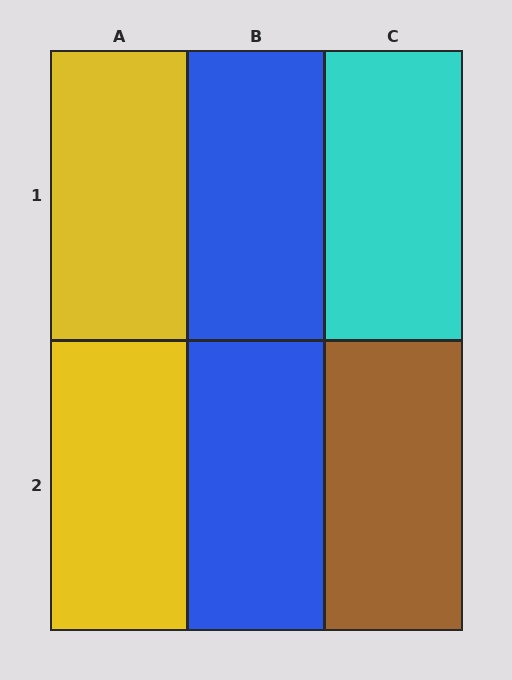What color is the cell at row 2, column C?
Brown.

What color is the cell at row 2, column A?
Yellow.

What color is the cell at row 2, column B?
Blue.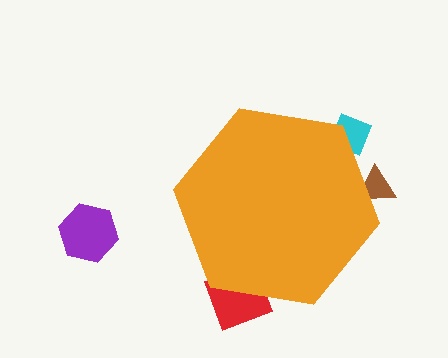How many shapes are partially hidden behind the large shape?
3 shapes are partially hidden.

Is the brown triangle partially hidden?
Yes, the brown triangle is partially hidden behind the orange hexagon.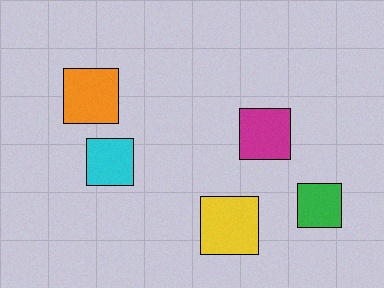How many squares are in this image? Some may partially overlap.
There are 5 squares.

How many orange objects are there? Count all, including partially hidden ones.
There is 1 orange object.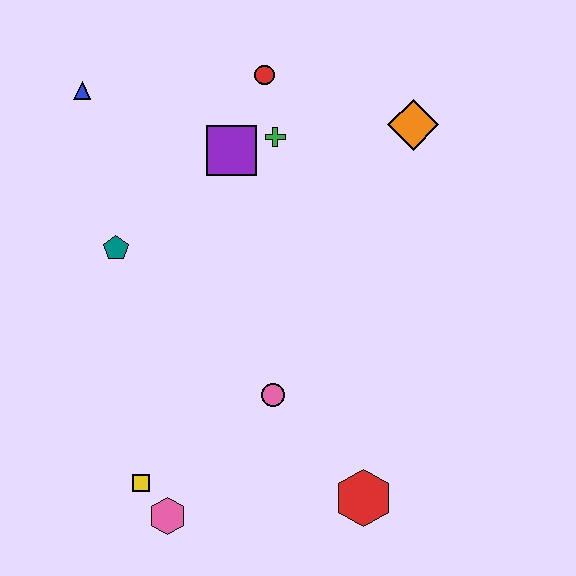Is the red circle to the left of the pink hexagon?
No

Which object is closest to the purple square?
The green cross is closest to the purple square.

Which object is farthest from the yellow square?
The orange diamond is farthest from the yellow square.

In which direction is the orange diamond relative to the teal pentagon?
The orange diamond is to the right of the teal pentagon.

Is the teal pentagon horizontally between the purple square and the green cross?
No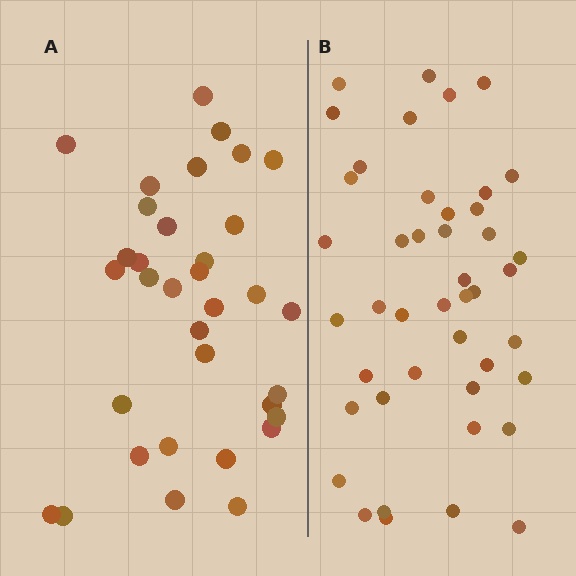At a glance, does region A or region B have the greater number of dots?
Region B (the right region) has more dots.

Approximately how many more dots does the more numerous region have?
Region B has roughly 10 or so more dots than region A.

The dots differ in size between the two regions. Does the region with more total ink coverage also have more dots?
No. Region A has more total ink coverage because its dots are larger, but region B actually contains more individual dots. Total area can be misleading — the number of items is what matters here.